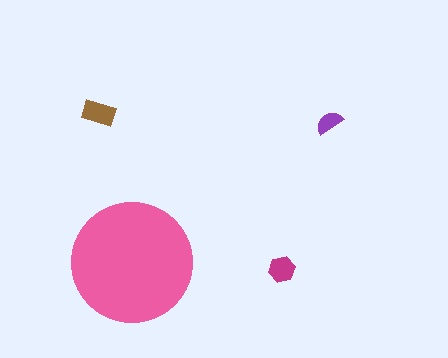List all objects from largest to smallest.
The pink circle, the brown rectangle, the magenta hexagon, the purple semicircle.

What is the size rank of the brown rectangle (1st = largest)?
2nd.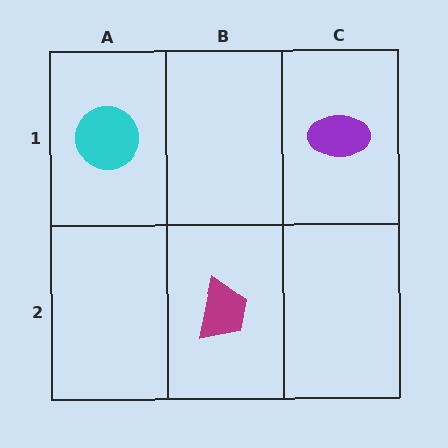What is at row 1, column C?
A purple ellipse.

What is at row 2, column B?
A magenta trapezoid.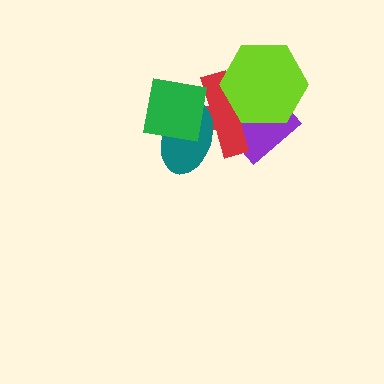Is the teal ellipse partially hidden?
Yes, it is partially covered by another shape.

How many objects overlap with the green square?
2 objects overlap with the green square.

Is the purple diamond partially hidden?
Yes, it is partially covered by another shape.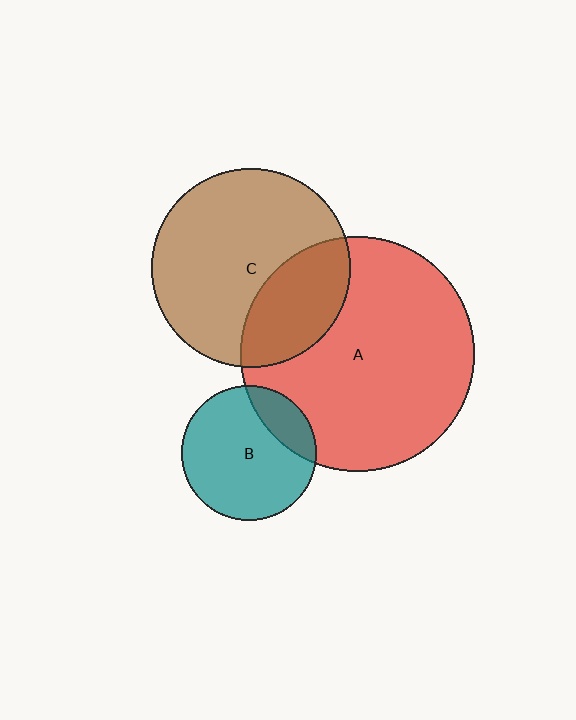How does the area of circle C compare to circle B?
Approximately 2.2 times.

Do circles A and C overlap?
Yes.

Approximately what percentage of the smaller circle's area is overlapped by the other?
Approximately 30%.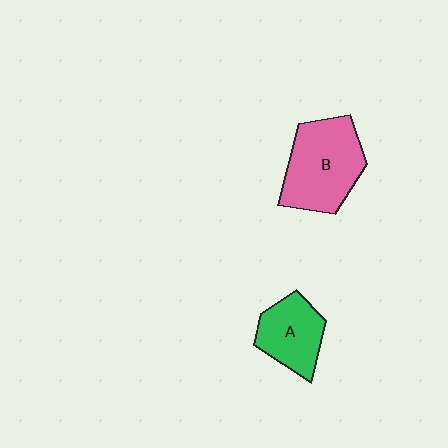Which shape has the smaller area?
Shape A (green).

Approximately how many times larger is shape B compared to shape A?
Approximately 1.5 times.